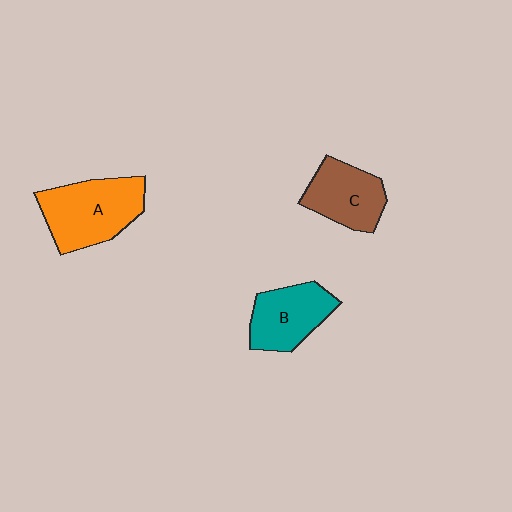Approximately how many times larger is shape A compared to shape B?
Approximately 1.3 times.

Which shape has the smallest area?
Shape C (brown).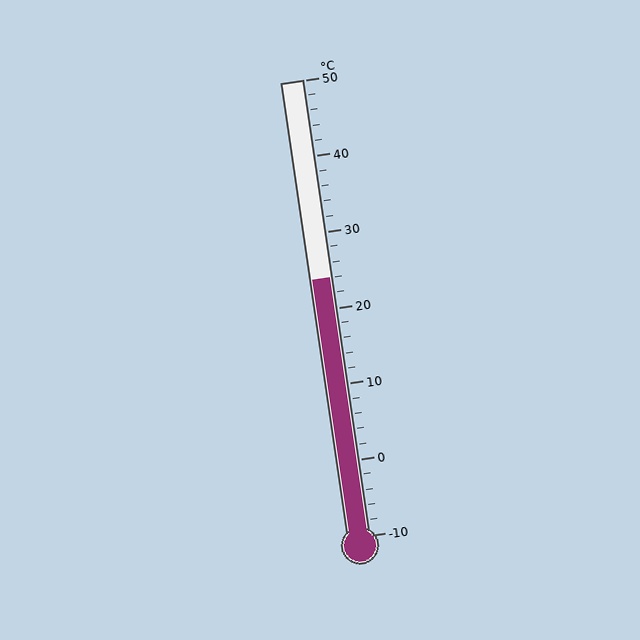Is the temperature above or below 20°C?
The temperature is above 20°C.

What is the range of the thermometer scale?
The thermometer scale ranges from -10°C to 50°C.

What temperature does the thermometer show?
The thermometer shows approximately 24°C.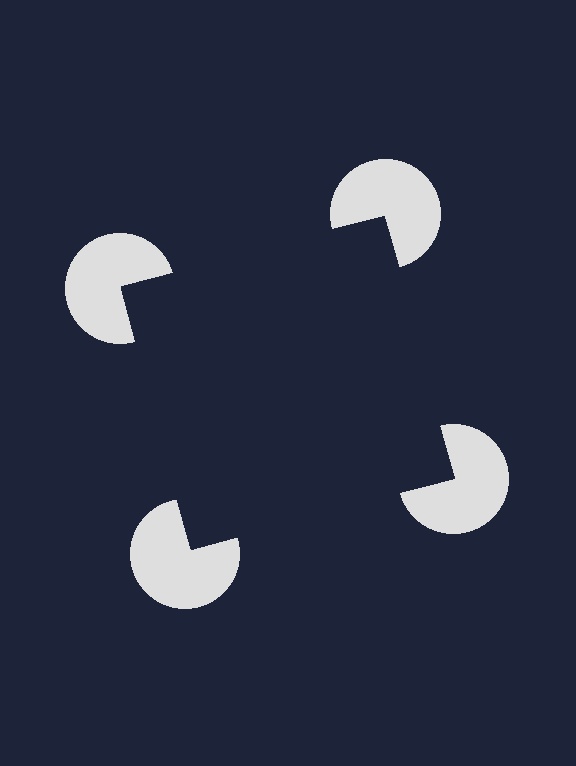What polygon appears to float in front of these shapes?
An illusory square — its edges are inferred from the aligned wedge cuts in the pac-man discs, not physically drawn.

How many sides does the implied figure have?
4 sides.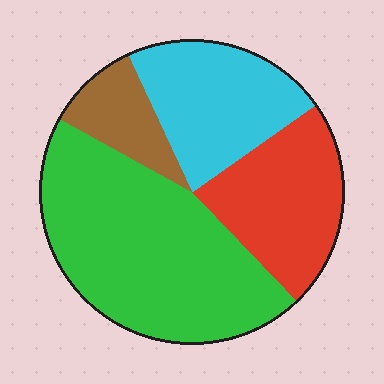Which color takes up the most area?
Green, at roughly 45%.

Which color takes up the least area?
Brown, at roughly 10%.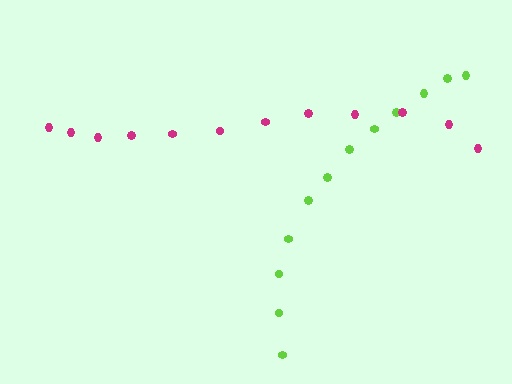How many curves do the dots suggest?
There are 2 distinct paths.